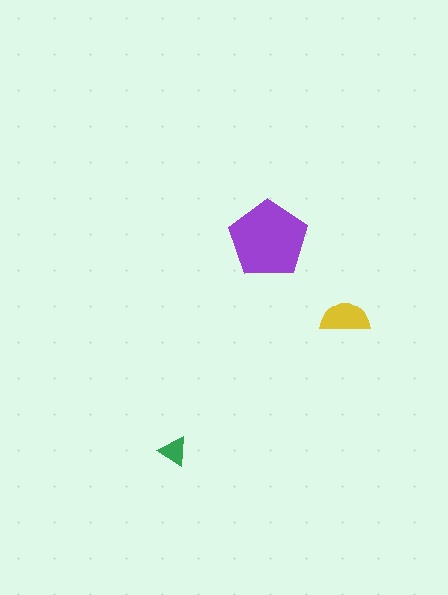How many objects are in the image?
There are 3 objects in the image.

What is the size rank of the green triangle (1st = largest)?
3rd.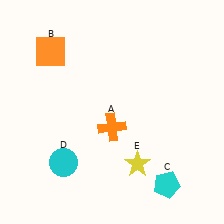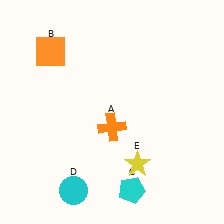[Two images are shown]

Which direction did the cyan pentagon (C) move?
The cyan pentagon (C) moved left.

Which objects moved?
The objects that moved are: the cyan pentagon (C), the cyan circle (D).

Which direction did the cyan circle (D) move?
The cyan circle (D) moved down.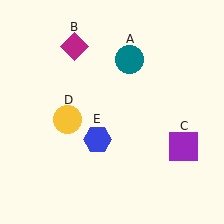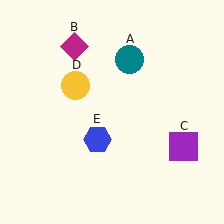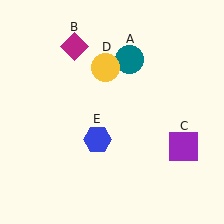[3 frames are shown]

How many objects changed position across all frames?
1 object changed position: yellow circle (object D).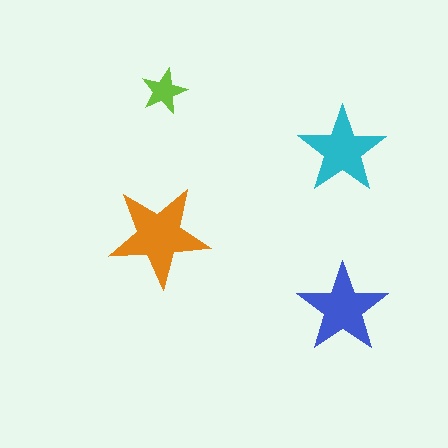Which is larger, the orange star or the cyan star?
The orange one.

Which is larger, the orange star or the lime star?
The orange one.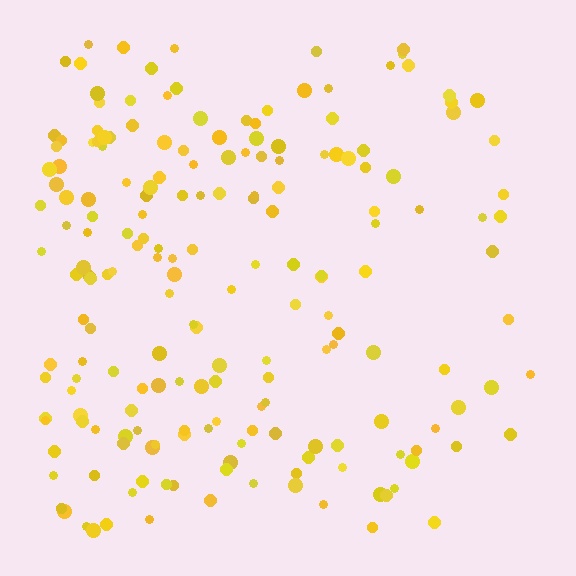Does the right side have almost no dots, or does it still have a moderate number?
Still a moderate number, just noticeably fewer than the left.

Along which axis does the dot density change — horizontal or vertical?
Horizontal.